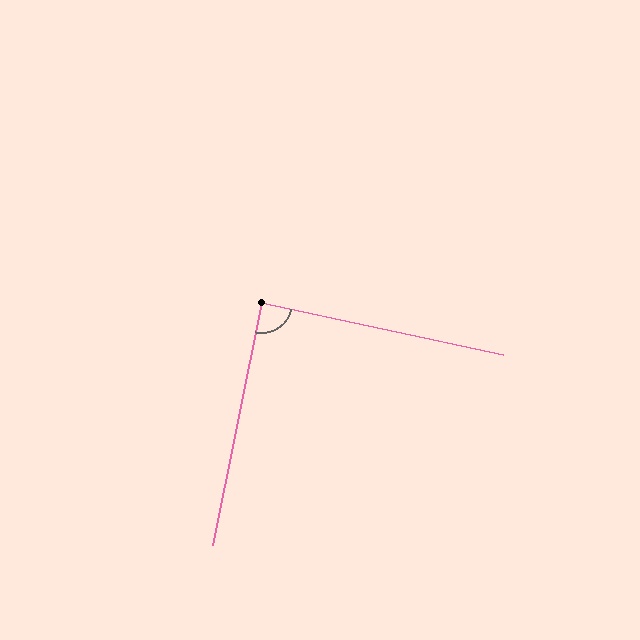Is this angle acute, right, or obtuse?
It is approximately a right angle.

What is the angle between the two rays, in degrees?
Approximately 89 degrees.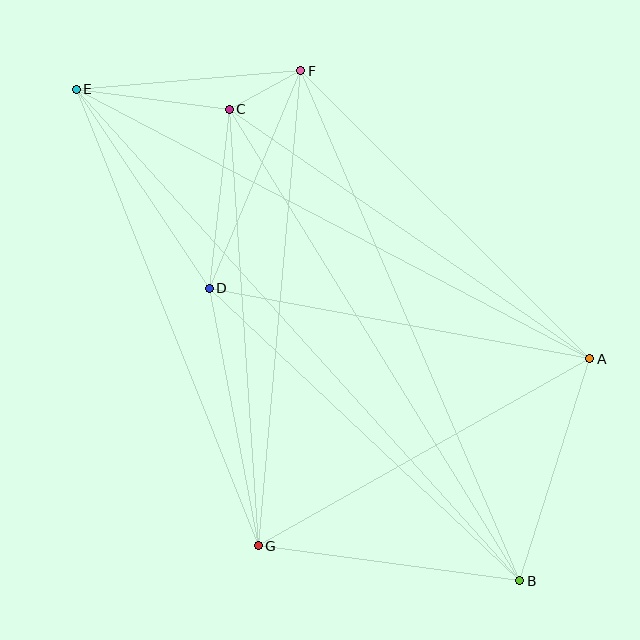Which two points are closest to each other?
Points C and F are closest to each other.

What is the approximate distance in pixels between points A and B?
The distance between A and B is approximately 233 pixels.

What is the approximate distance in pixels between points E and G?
The distance between E and G is approximately 492 pixels.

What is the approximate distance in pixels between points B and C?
The distance between B and C is approximately 554 pixels.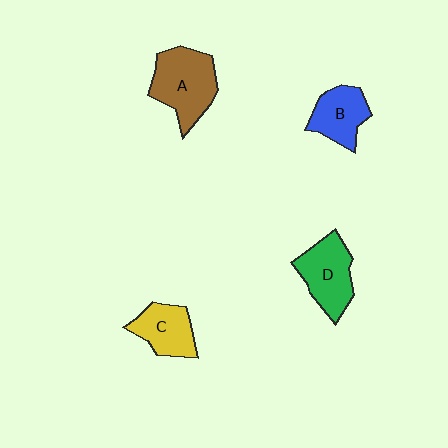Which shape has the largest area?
Shape A (brown).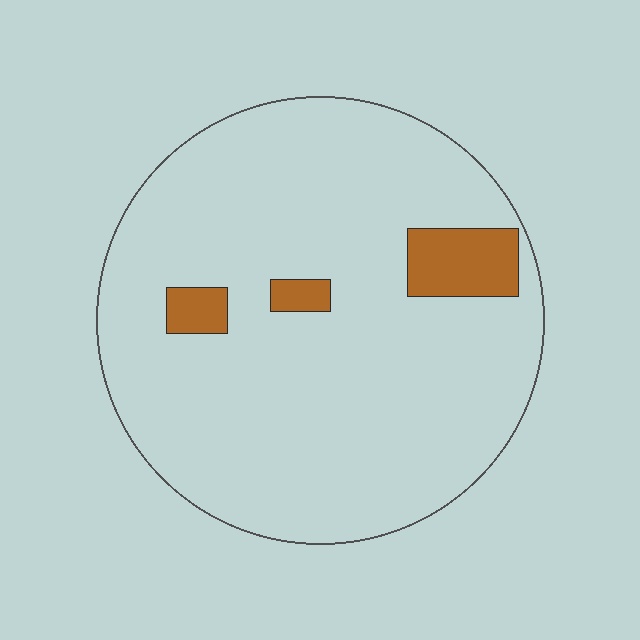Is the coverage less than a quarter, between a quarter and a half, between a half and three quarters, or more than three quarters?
Less than a quarter.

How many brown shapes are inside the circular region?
3.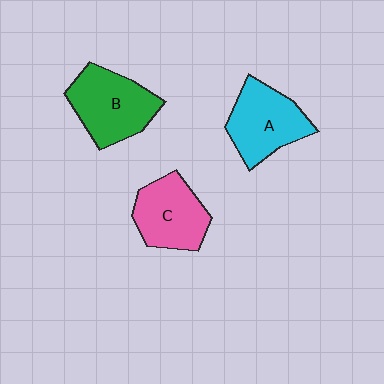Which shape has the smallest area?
Shape C (pink).